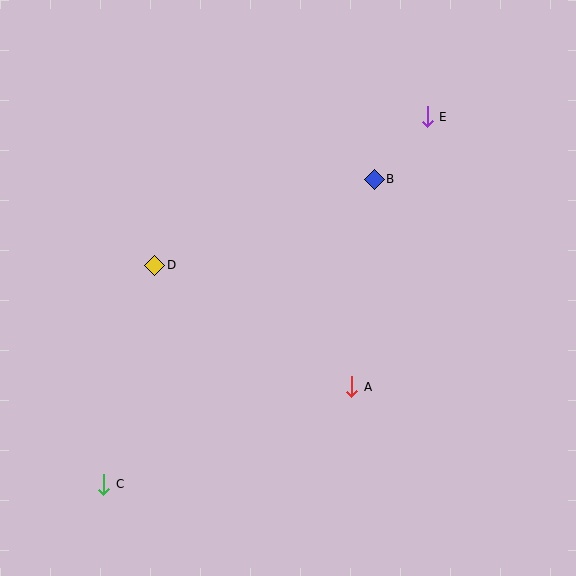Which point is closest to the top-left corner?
Point D is closest to the top-left corner.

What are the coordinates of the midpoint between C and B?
The midpoint between C and B is at (239, 332).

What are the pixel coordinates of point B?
Point B is at (374, 179).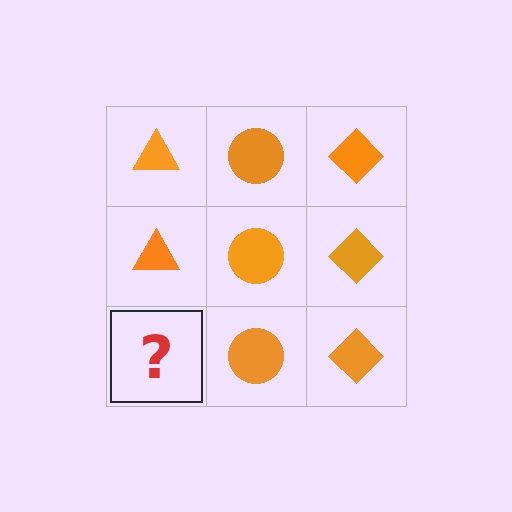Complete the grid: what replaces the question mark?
The question mark should be replaced with an orange triangle.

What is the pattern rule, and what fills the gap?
The rule is that each column has a consistent shape. The gap should be filled with an orange triangle.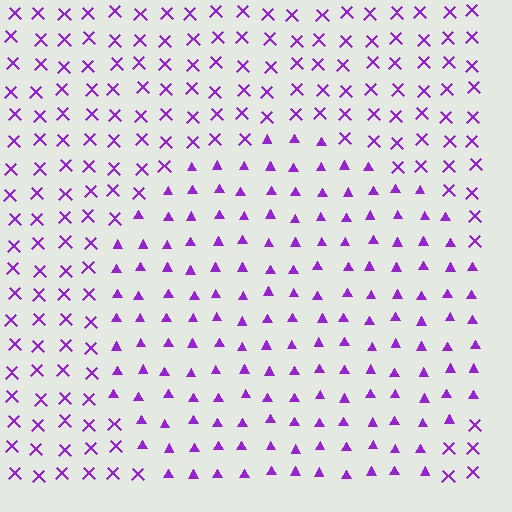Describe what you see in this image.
The image is filled with small purple elements arranged in a uniform grid. A circle-shaped region contains triangles, while the surrounding area contains X marks. The boundary is defined purely by the change in element shape.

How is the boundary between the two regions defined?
The boundary is defined by a change in element shape: triangles inside vs. X marks outside. All elements share the same color and spacing.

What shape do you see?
I see a circle.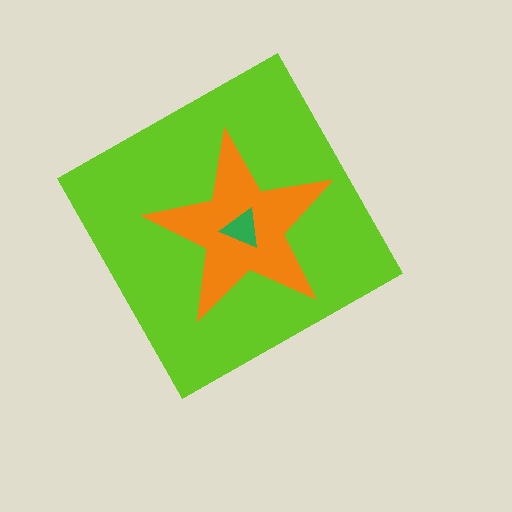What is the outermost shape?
The lime diamond.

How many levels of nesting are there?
3.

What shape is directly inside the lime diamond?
The orange star.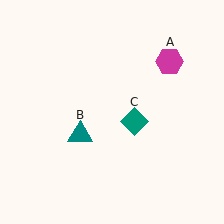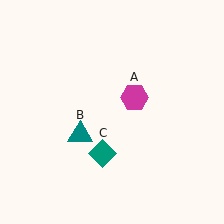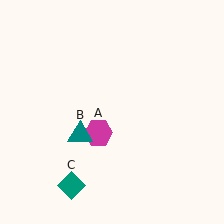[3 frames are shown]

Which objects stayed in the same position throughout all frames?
Teal triangle (object B) remained stationary.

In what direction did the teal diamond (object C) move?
The teal diamond (object C) moved down and to the left.